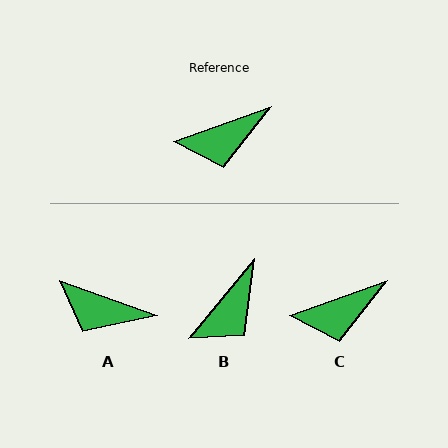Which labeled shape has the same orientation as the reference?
C.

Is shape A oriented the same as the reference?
No, it is off by about 39 degrees.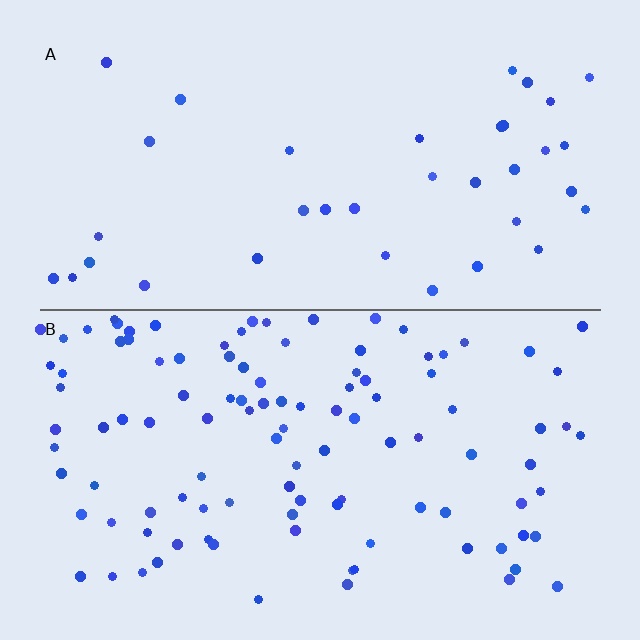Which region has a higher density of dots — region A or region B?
B (the bottom).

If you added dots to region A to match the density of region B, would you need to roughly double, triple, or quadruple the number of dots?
Approximately triple.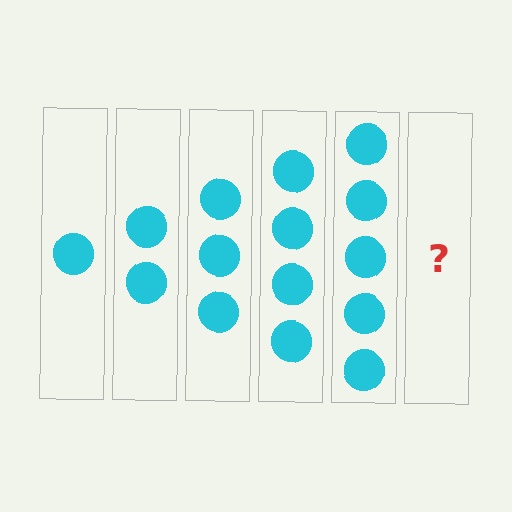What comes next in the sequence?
The next element should be 6 circles.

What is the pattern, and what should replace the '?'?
The pattern is that each step adds one more circle. The '?' should be 6 circles.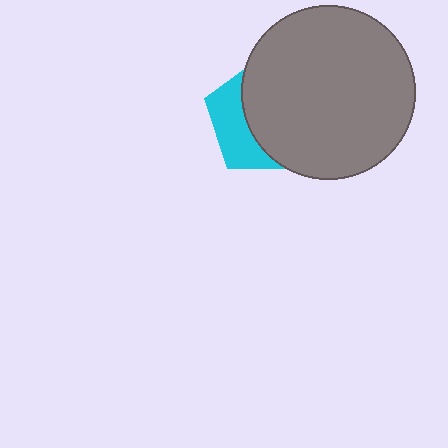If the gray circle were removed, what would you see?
You would see the complete cyan pentagon.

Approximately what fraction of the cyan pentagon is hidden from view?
Roughly 65% of the cyan pentagon is hidden behind the gray circle.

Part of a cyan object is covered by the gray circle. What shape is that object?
It is a pentagon.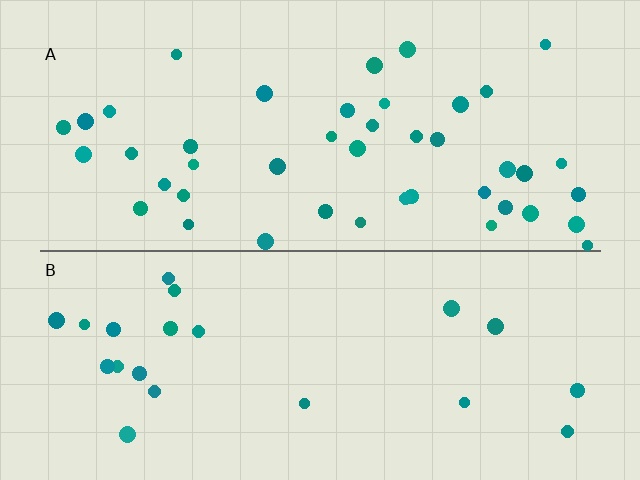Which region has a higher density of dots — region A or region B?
A (the top).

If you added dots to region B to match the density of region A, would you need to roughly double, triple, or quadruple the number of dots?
Approximately double.